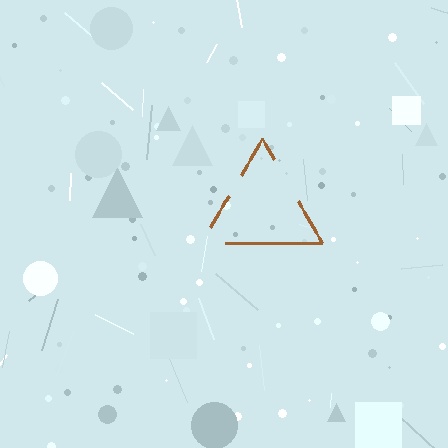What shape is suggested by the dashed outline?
The dashed outline suggests a triangle.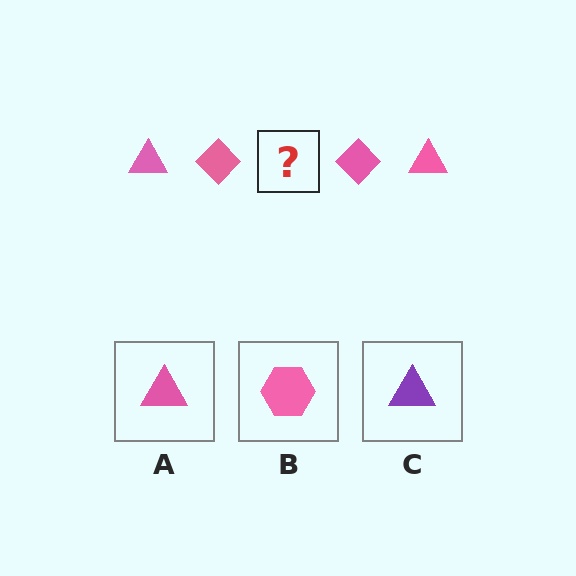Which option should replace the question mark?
Option A.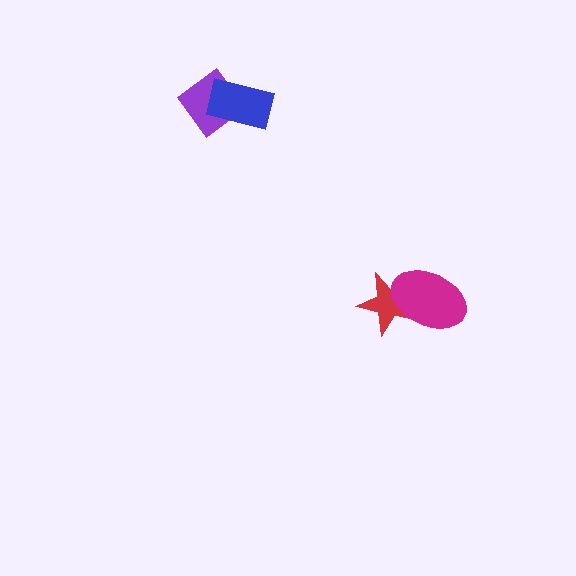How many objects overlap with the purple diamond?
1 object overlaps with the purple diamond.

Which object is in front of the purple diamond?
The blue rectangle is in front of the purple diamond.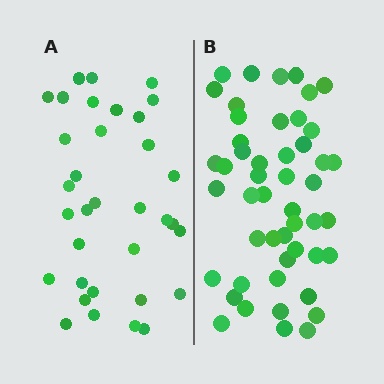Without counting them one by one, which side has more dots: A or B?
Region B (the right region) has more dots.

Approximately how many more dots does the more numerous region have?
Region B has approximately 15 more dots than region A.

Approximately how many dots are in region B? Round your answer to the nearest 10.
About 50 dots. (The exact count is 49, which rounds to 50.)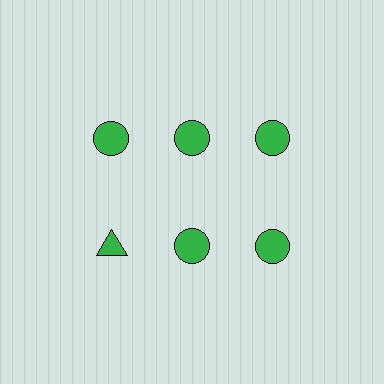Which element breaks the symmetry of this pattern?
The green triangle in the second row, leftmost column breaks the symmetry. All other shapes are green circles.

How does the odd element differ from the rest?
It has a different shape: triangle instead of circle.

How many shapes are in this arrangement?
There are 6 shapes arranged in a grid pattern.